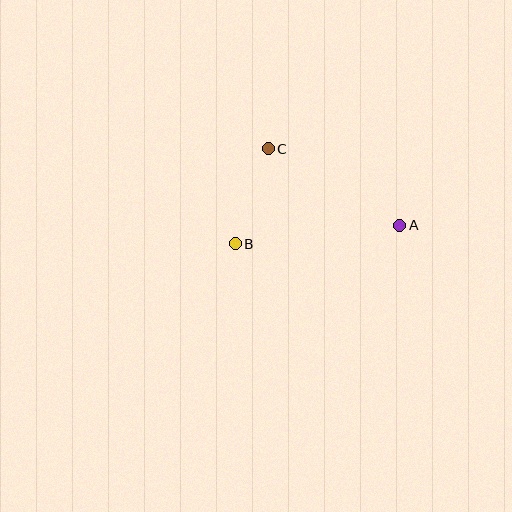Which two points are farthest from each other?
Points A and B are farthest from each other.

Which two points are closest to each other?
Points B and C are closest to each other.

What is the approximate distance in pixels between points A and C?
The distance between A and C is approximately 152 pixels.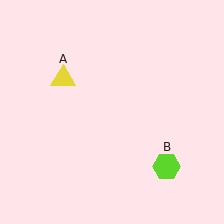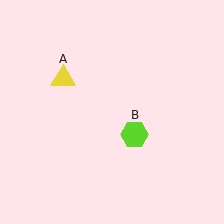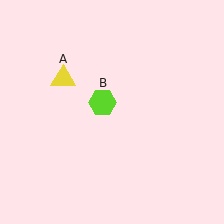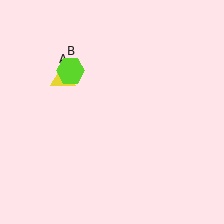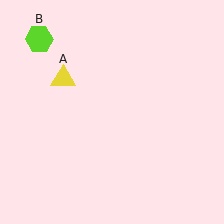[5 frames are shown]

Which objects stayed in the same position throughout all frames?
Yellow triangle (object A) remained stationary.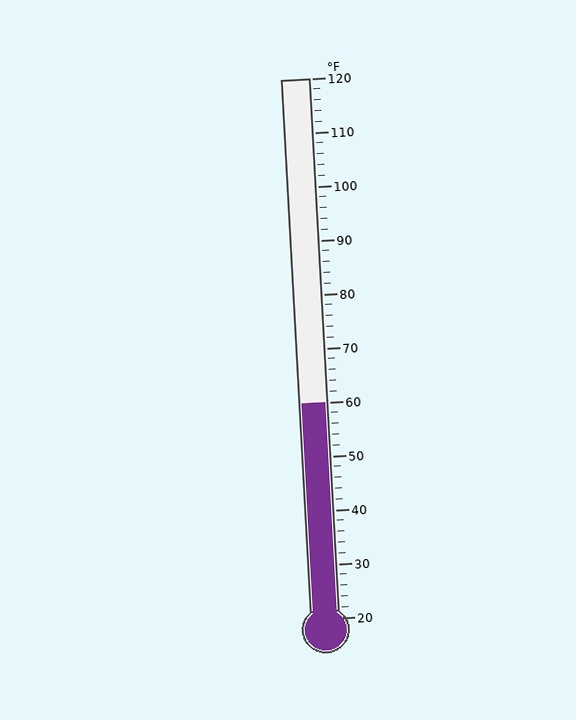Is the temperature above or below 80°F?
The temperature is below 80°F.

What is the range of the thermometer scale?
The thermometer scale ranges from 20°F to 120°F.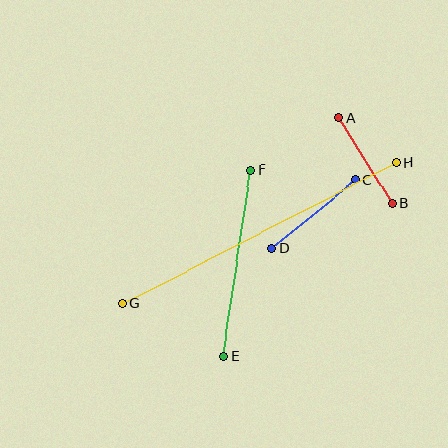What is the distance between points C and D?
The distance is approximately 108 pixels.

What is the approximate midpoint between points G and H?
The midpoint is at approximately (259, 233) pixels.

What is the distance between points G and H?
The distance is approximately 308 pixels.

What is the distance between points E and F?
The distance is approximately 188 pixels.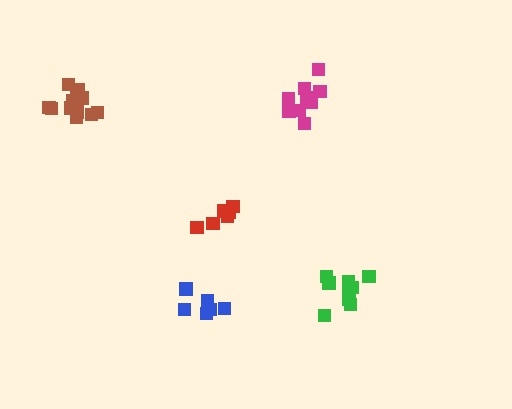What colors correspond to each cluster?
The clusters are colored: magenta, green, blue, brown, red.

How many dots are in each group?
Group 1: 9 dots, Group 2: 9 dots, Group 3: 6 dots, Group 4: 12 dots, Group 5: 6 dots (42 total).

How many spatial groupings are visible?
There are 5 spatial groupings.